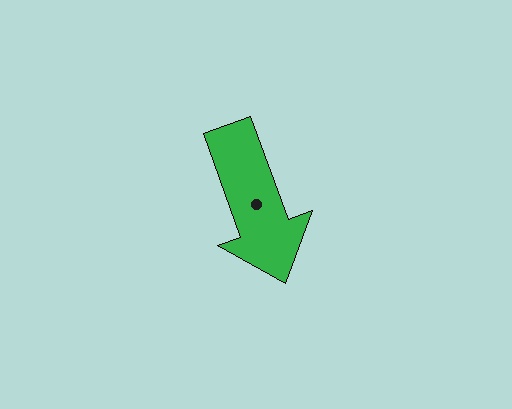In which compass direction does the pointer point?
South.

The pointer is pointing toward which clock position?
Roughly 5 o'clock.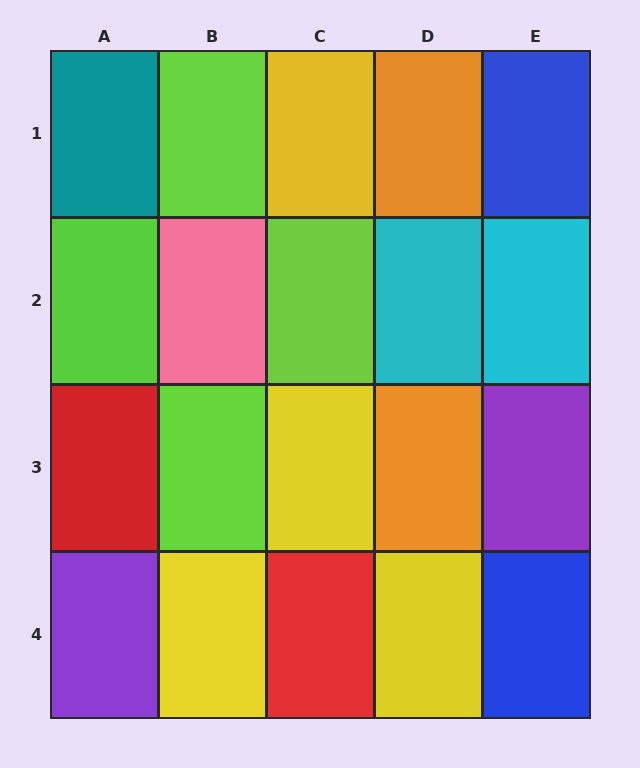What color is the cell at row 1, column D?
Orange.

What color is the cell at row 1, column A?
Teal.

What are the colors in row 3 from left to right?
Red, lime, yellow, orange, purple.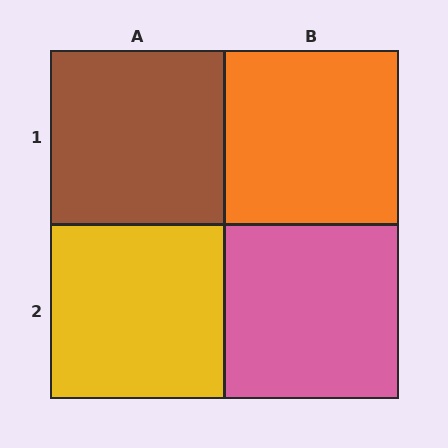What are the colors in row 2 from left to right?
Yellow, pink.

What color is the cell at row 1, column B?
Orange.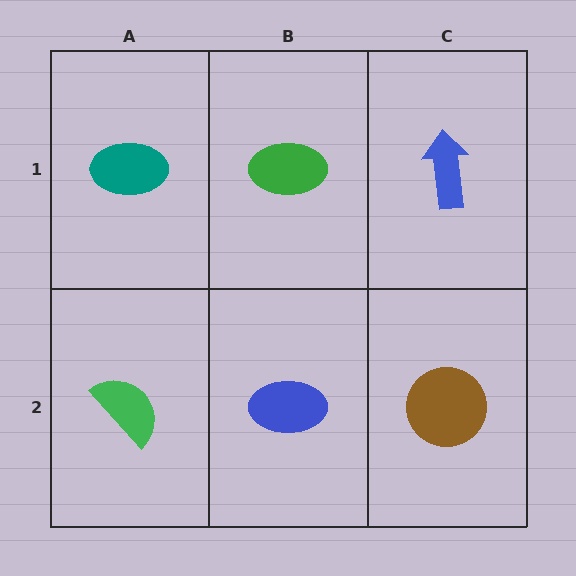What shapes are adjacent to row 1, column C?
A brown circle (row 2, column C), a green ellipse (row 1, column B).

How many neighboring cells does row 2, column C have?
2.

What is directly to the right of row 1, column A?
A green ellipse.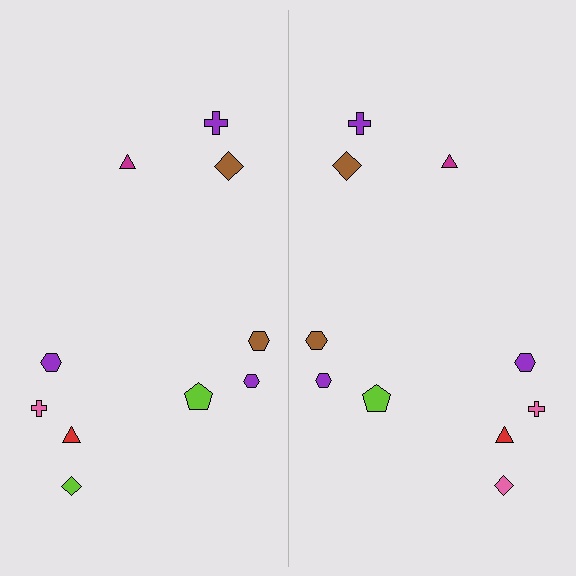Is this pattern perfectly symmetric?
No, the pattern is not perfectly symmetric. The pink diamond on the right side breaks the symmetry — its mirror counterpart is lime.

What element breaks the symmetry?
The pink diamond on the right side breaks the symmetry — its mirror counterpart is lime.